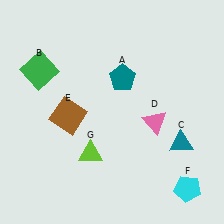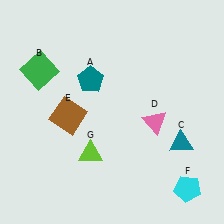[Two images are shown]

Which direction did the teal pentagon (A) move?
The teal pentagon (A) moved left.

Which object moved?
The teal pentagon (A) moved left.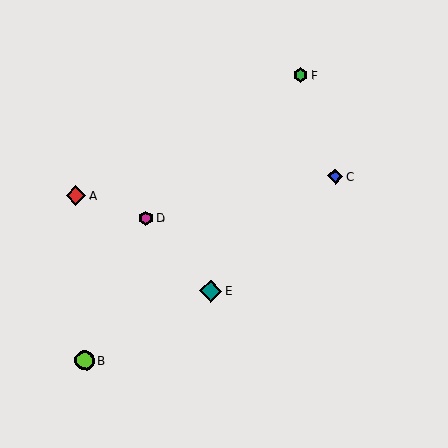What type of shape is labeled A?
Shape A is a red diamond.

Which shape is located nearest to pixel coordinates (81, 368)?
The lime circle (labeled B) at (84, 360) is nearest to that location.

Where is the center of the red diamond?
The center of the red diamond is at (76, 195).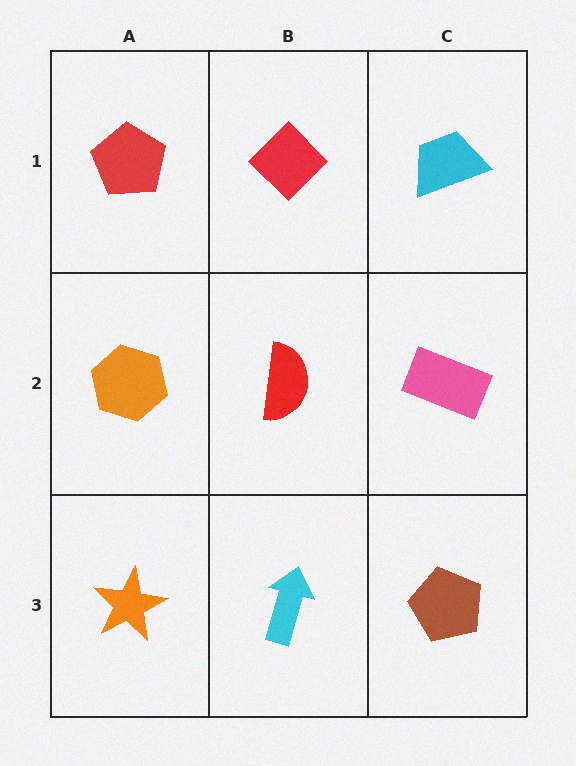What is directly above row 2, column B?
A red diamond.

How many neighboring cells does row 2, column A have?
3.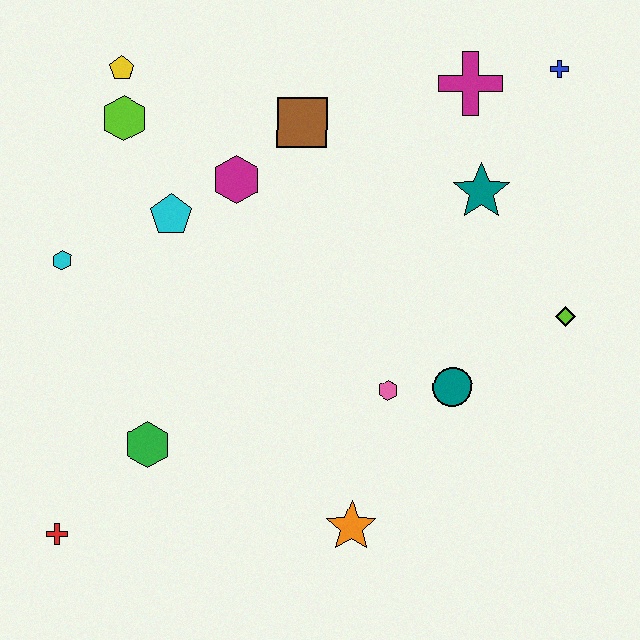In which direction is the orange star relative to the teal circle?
The orange star is below the teal circle.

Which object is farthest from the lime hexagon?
The lime diamond is farthest from the lime hexagon.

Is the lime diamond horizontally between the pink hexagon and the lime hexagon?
No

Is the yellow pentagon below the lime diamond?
No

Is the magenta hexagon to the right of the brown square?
No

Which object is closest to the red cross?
The green hexagon is closest to the red cross.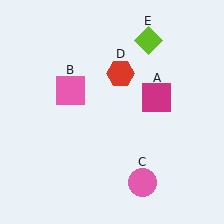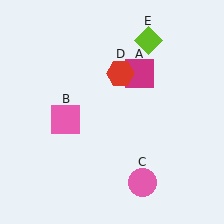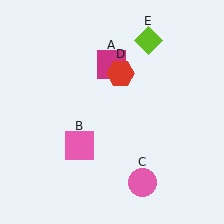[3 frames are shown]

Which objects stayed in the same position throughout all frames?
Pink circle (object C) and red hexagon (object D) and lime diamond (object E) remained stationary.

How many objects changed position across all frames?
2 objects changed position: magenta square (object A), pink square (object B).